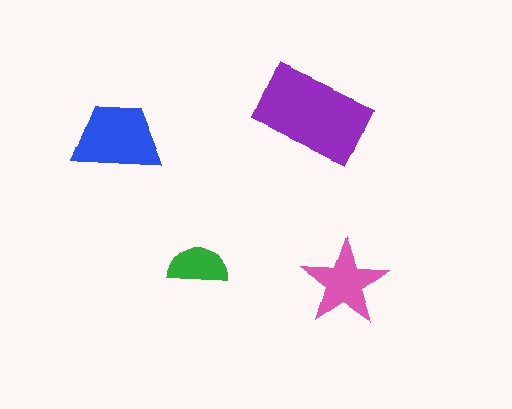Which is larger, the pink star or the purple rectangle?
The purple rectangle.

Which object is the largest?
The purple rectangle.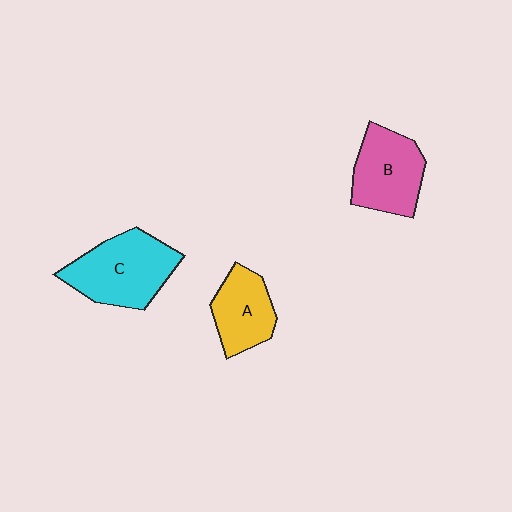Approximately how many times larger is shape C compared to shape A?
Approximately 1.5 times.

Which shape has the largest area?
Shape C (cyan).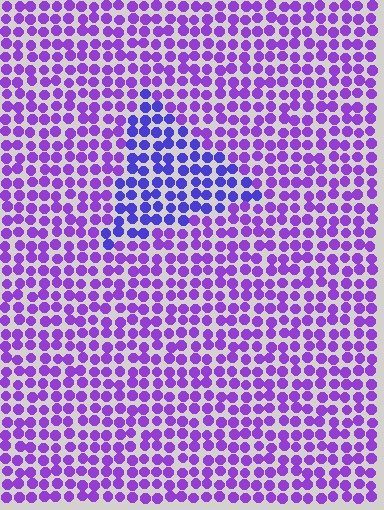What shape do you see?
I see a triangle.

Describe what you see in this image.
The image is filled with small purple elements in a uniform arrangement. A triangle-shaped region is visible where the elements are tinted to a slightly different hue, forming a subtle color boundary.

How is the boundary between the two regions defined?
The boundary is defined purely by a slight shift in hue (about 30 degrees). Spacing, size, and orientation are identical on both sides.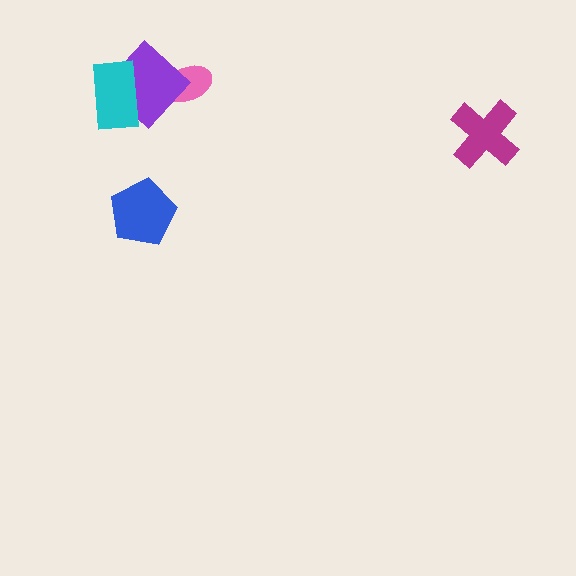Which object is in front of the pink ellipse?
The purple diamond is in front of the pink ellipse.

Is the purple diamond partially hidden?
Yes, it is partially covered by another shape.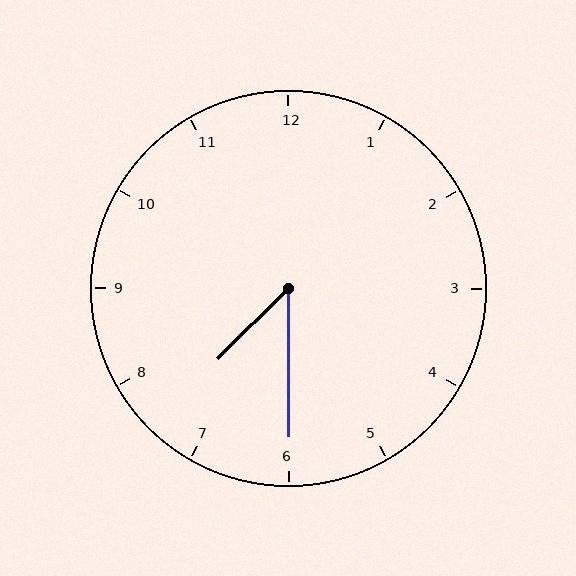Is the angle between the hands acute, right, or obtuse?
It is acute.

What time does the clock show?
7:30.